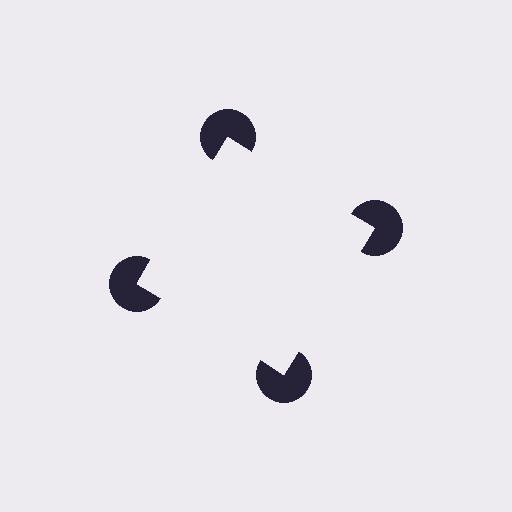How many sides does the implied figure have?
4 sides.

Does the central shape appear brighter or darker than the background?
It typically appears slightly brighter than the background, even though no actual brightness change is drawn.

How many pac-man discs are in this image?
There are 4 — one at each vertex of the illusory square.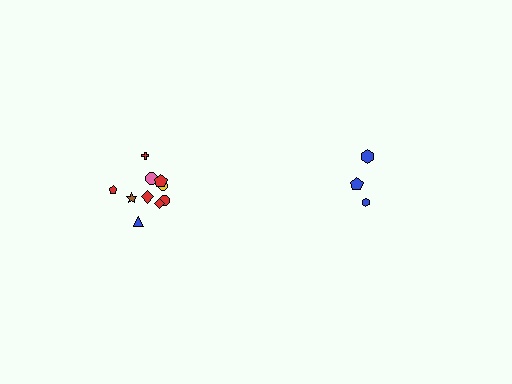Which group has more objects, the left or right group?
The left group.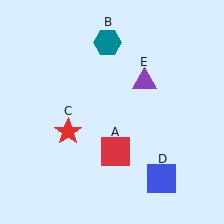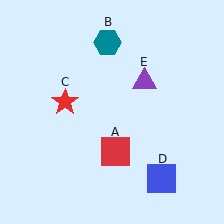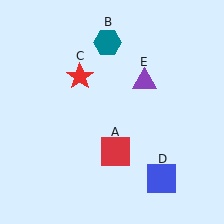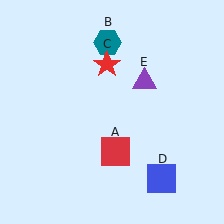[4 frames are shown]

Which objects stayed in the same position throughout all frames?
Red square (object A) and teal hexagon (object B) and blue square (object D) and purple triangle (object E) remained stationary.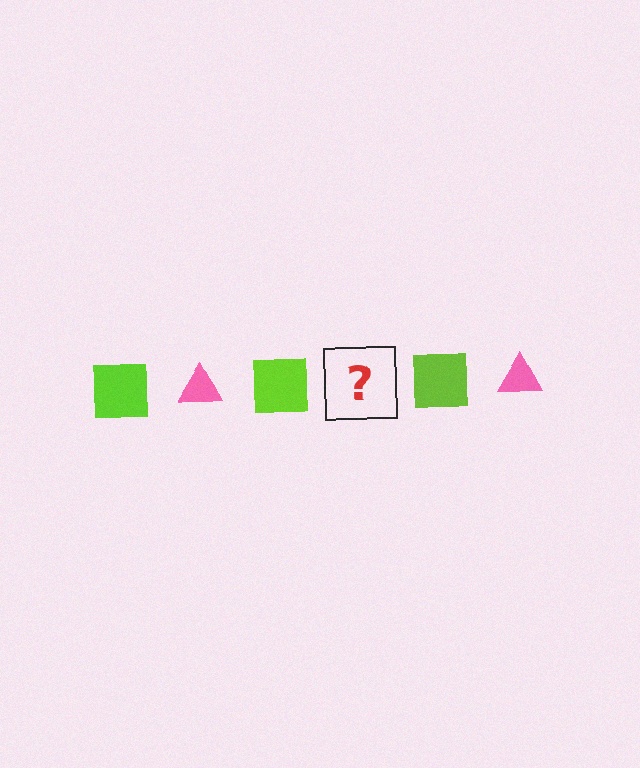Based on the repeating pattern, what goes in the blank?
The blank should be a pink triangle.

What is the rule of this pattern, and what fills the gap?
The rule is that the pattern alternates between lime square and pink triangle. The gap should be filled with a pink triangle.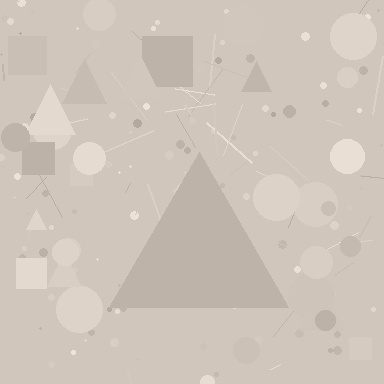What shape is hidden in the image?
A triangle is hidden in the image.